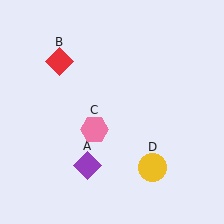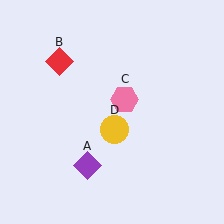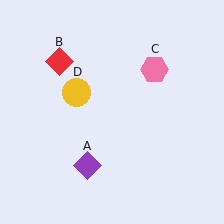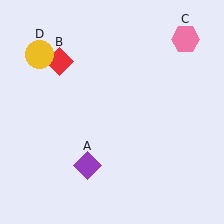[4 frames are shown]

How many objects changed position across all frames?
2 objects changed position: pink hexagon (object C), yellow circle (object D).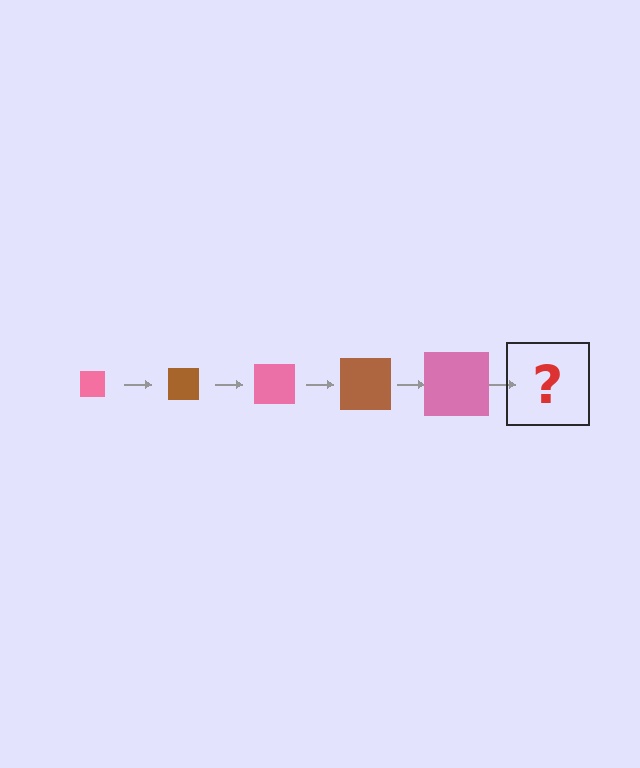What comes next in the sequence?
The next element should be a brown square, larger than the previous one.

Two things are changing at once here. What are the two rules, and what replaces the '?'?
The two rules are that the square grows larger each step and the color cycles through pink and brown. The '?' should be a brown square, larger than the previous one.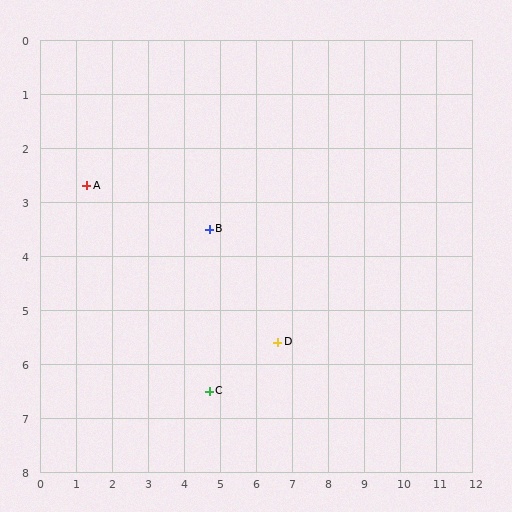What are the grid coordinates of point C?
Point C is at approximately (4.7, 6.5).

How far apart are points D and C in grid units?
Points D and C are about 2.1 grid units apart.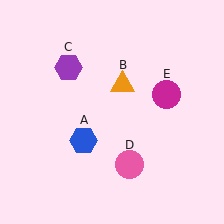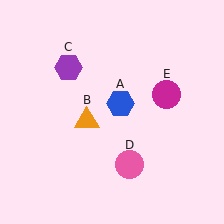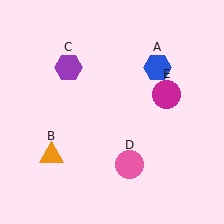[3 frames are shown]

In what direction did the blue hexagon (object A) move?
The blue hexagon (object A) moved up and to the right.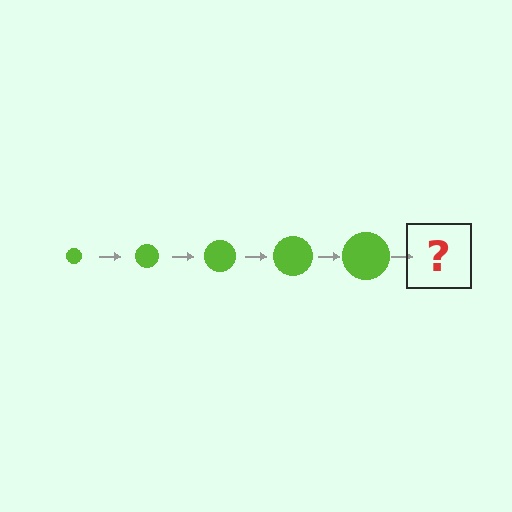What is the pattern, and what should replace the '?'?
The pattern is that the circle gets progressively larger each step. The '?' should be a lime circle, larger than the previous one.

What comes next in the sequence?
The next element should be a lime circle, larger than the previous one.